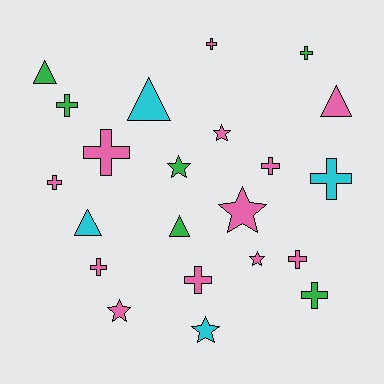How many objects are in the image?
There are 22 objects.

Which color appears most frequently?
Pink, with 12 objects.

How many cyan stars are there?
There is 1 cyan star.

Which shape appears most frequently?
Cross, with 11 objects.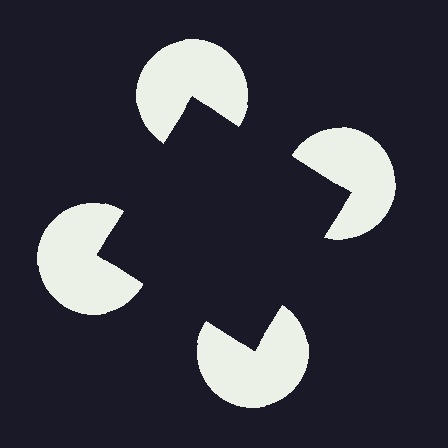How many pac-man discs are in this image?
There are 4 — one at each vertex of the illusory square.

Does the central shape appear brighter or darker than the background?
It typically appears slightly darker than the background, even though no actual brightness change is drawn.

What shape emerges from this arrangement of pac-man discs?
An illusory square — its edges are inferred from the aligned wedge cuts in the pac-man discs, not physically drawn.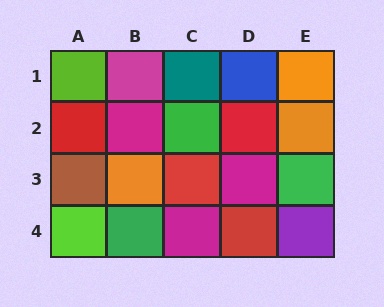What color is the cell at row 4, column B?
Green.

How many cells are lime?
2 cells are lime.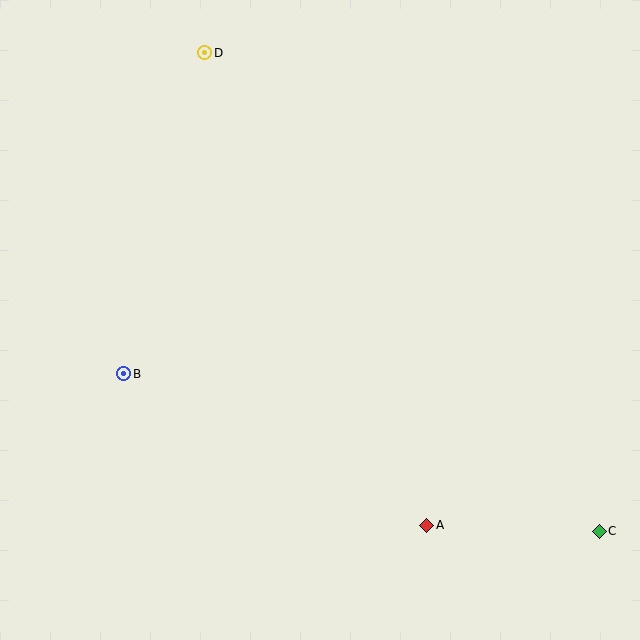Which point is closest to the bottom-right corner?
Point C is closest to the bottom-right corner.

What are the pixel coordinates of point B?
Point B is at (124, 374).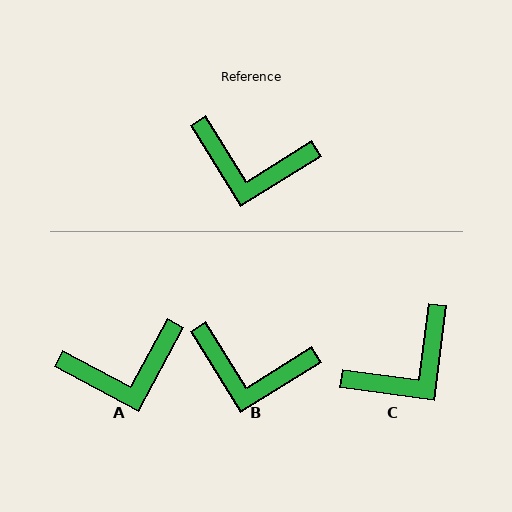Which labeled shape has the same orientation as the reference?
B.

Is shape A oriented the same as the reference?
No, it is off by about 30 degrees.